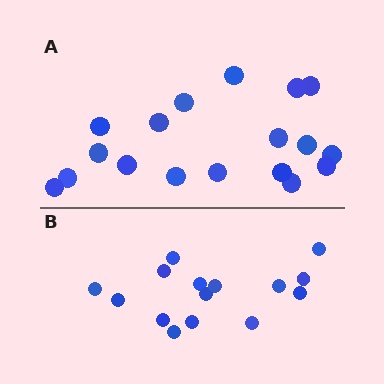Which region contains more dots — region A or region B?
Region A (the top region) has more dots.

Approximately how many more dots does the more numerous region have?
Region A has just a few more — roughly 2 or 3 more dots than region B.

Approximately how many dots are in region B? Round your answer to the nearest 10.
About 20 dots. (The exact count is 15, which rounds to 20.)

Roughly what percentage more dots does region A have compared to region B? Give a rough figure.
About 20% more.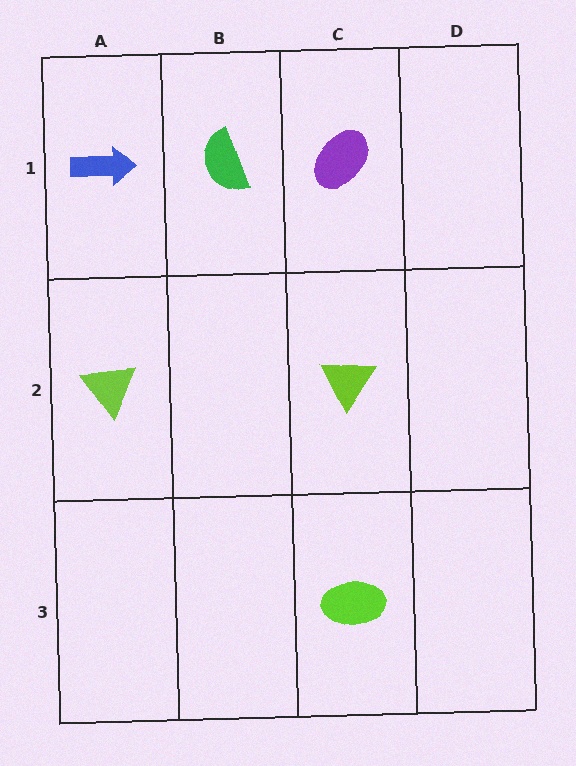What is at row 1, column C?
A purple ellipse.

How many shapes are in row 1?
3 shapes.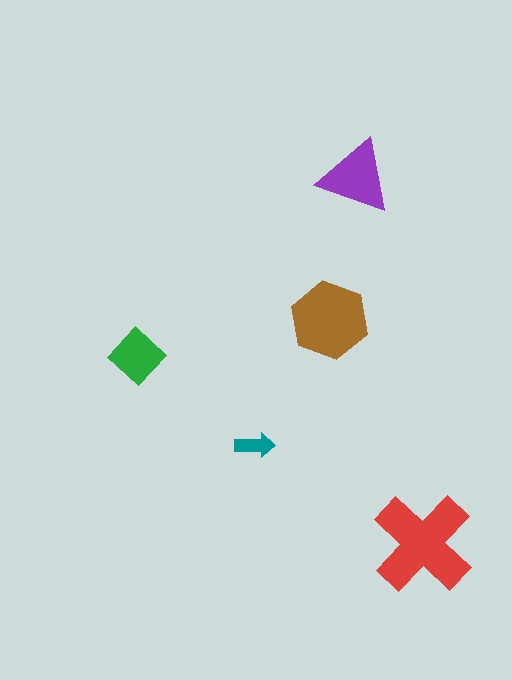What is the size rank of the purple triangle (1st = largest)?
3rd.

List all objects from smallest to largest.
The teal arrow, the green diamond, the purple triangle, the brown hexagon, the red cross.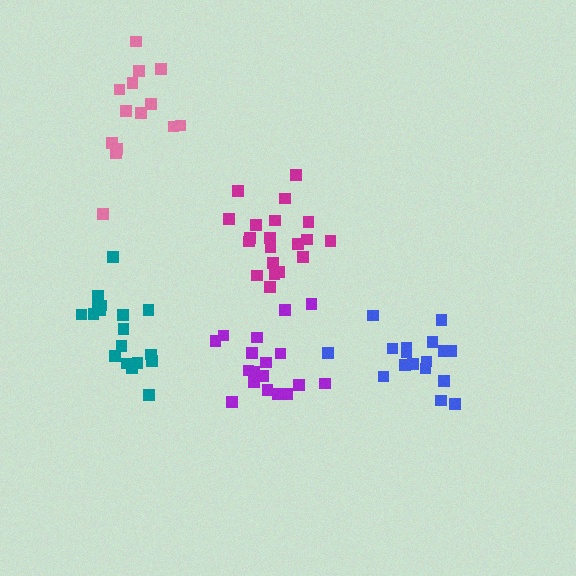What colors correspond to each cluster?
The clusters are colored: purple, magenta, teal, blue, pink.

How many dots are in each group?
Group 1: 18 dots, Group 2: 20 dots, Group 3: 18 dots, Group 4: 17 dots, Group 5: 14 dots (87 total).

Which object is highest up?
The pink cluster is topmost.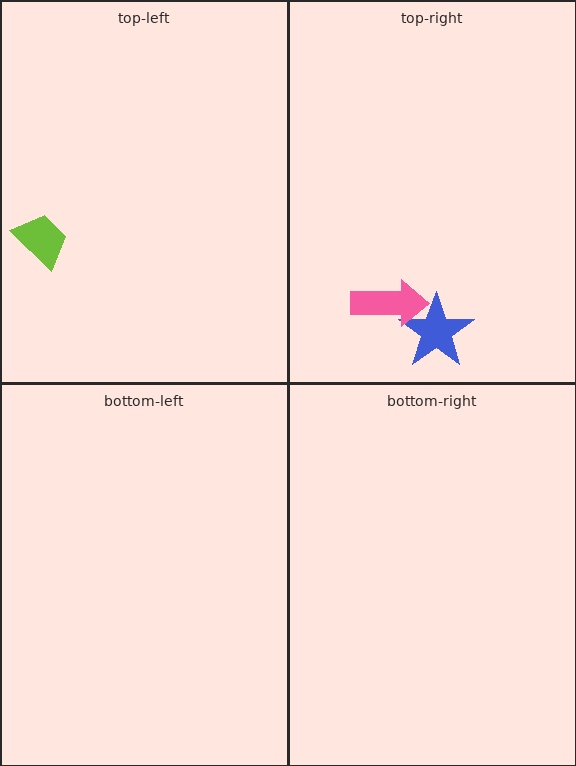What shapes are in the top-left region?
The lime trapezoid.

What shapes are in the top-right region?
The blue star, the pink arrow.